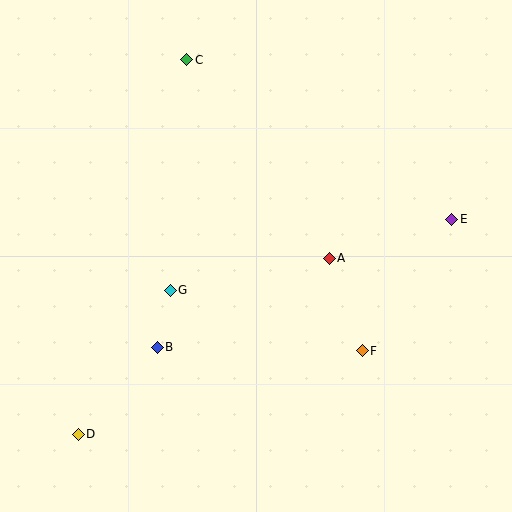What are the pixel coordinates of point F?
Point F is at (362, 351).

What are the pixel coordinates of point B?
Point B is at (157, 347).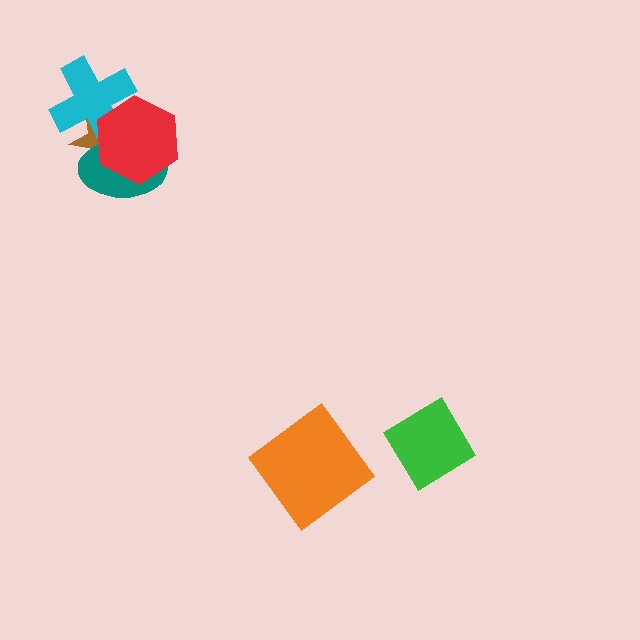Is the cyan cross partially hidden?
Yes, it is partially covered by another shape.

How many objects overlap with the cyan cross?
3 objects overlap with the cyan cross.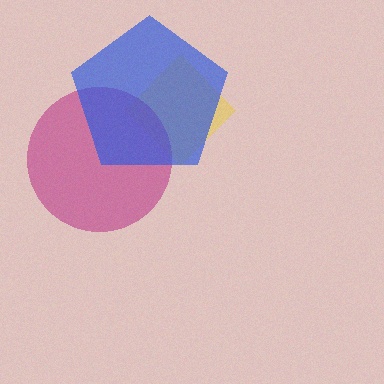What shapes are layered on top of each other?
The layered shapes are: a yellow diamond, a magenta circle, a blue pentagon.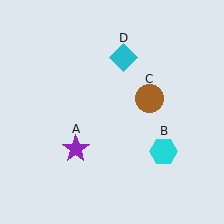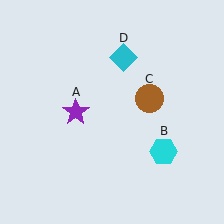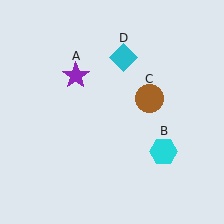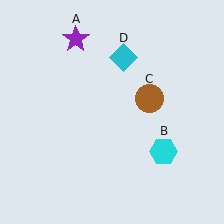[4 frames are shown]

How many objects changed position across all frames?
1 object changed position: purple star (object A).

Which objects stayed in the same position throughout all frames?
Cyan hexagon (object B) and brown circle (object C) and cyan diamond (object D) remained stationary.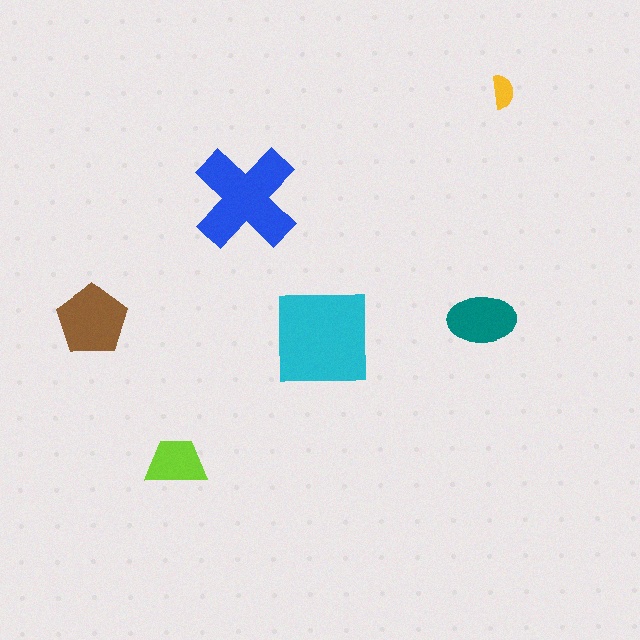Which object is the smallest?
The yellow semicircle.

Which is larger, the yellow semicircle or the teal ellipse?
The teal ellipse.